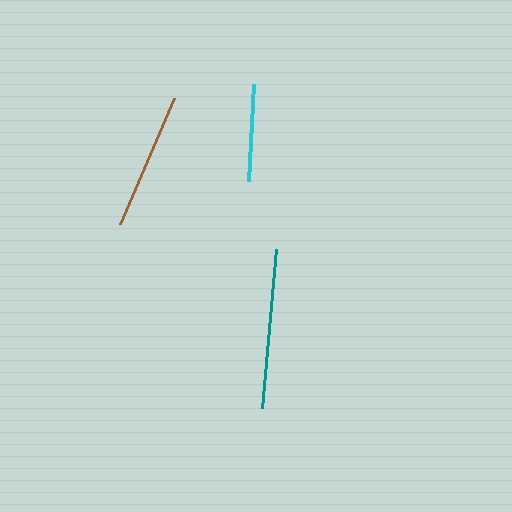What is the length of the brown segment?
The brown segment is approximately 138 pixels long.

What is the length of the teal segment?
The teal segment is approximately 159 pixels long.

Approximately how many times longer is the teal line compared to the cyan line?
The teal line is approximately 1.6 times the length of the cyan line.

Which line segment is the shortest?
The cyan line is the shortest at approximately 97 pixels.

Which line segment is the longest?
The teal line is the longest at approximately 159 pixels.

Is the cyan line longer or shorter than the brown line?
The brown line is longer than the cyan line.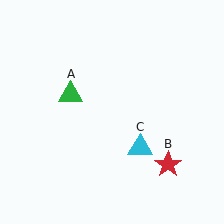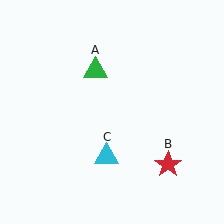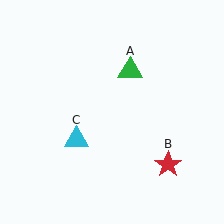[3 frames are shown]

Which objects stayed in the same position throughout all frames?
Red star (object B) remained stationary.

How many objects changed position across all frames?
2 objects changed position: green triangle (object A), cyan triangle (object C).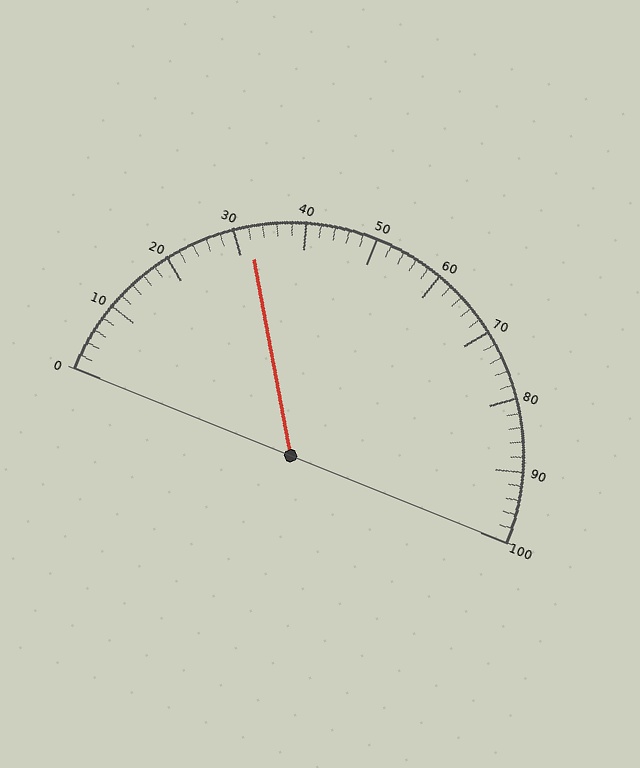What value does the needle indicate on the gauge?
The needle indicates approximately 32.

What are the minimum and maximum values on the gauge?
The gauge ranges from 0 to 100.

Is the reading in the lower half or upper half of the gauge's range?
The reading is in the lower half of the range (0 to 100).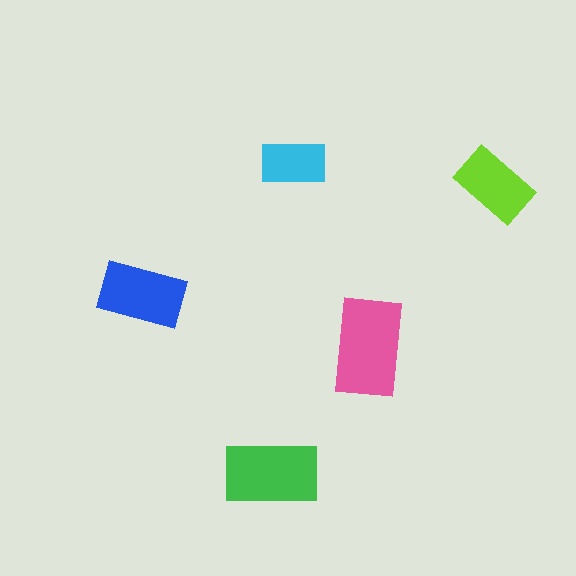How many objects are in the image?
There are 5 objects in the image.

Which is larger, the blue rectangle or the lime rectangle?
The blue one.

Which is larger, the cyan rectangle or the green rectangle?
The green one.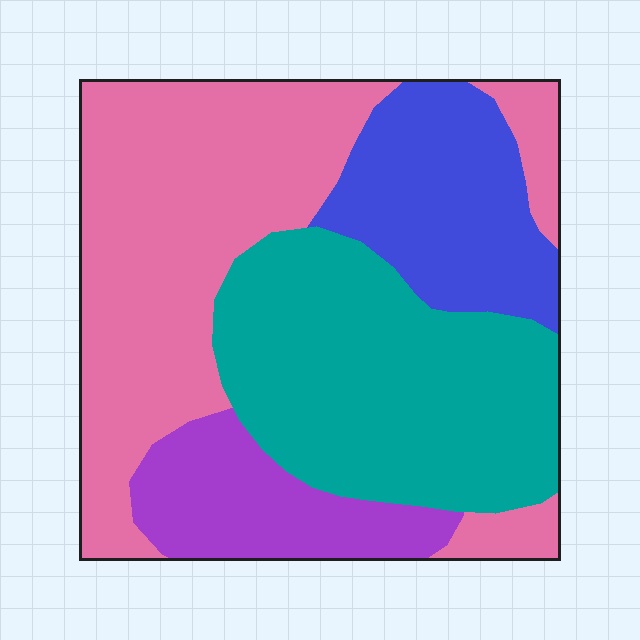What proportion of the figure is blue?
Blue covers about 15% of the figure.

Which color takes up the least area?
Purple, at roughly 15%.